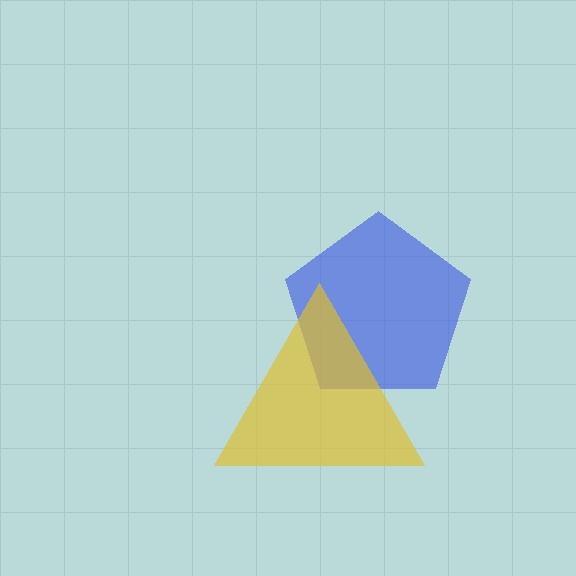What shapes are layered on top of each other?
The layered shapes are: a blue pentagon, a yellow triangle.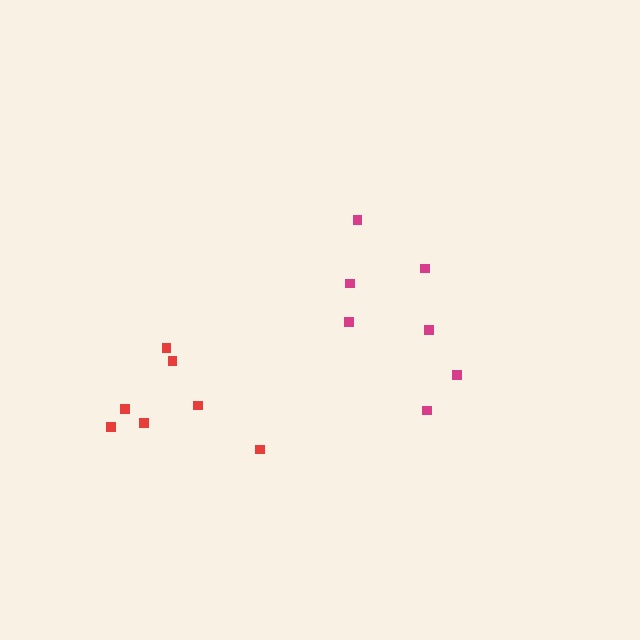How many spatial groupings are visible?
There are 2 spatial groupings.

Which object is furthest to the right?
The magenta cluster is rightmost.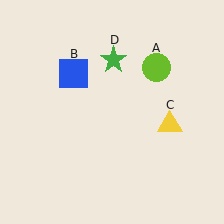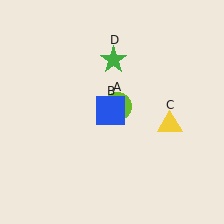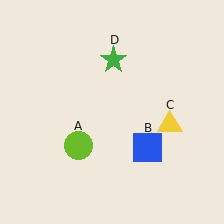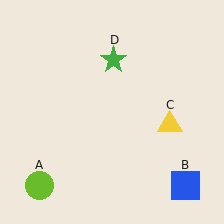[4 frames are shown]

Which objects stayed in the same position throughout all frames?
Yellow triangle (object C) and green star (object D) remained stationary.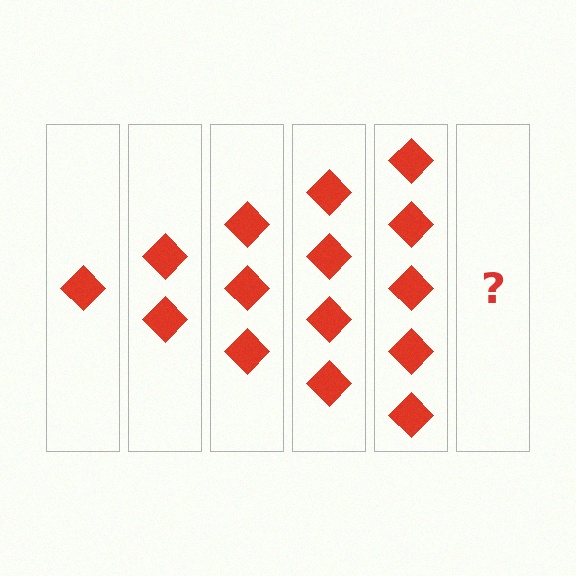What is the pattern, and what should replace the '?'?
The pattern is that each step adds one more diamond. The '?' should be 6 diamonds.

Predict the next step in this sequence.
The next step is 6 diamonds.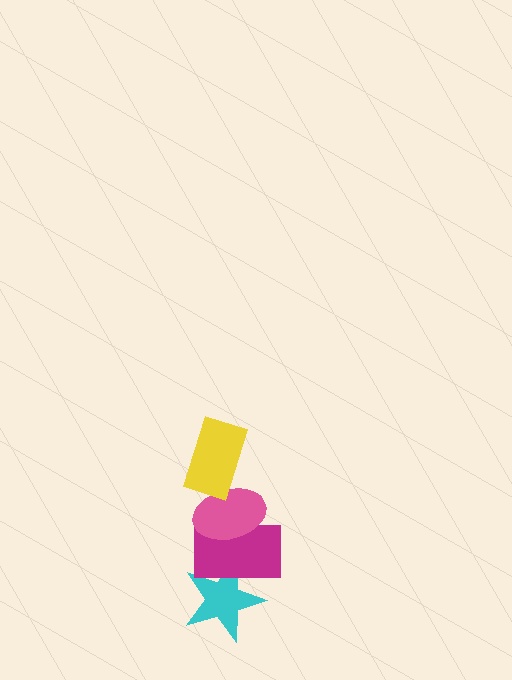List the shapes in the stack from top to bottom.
From top to bottom: the yellow rectangle, the pink ellipse, the magenta rectangle, the cyan star.